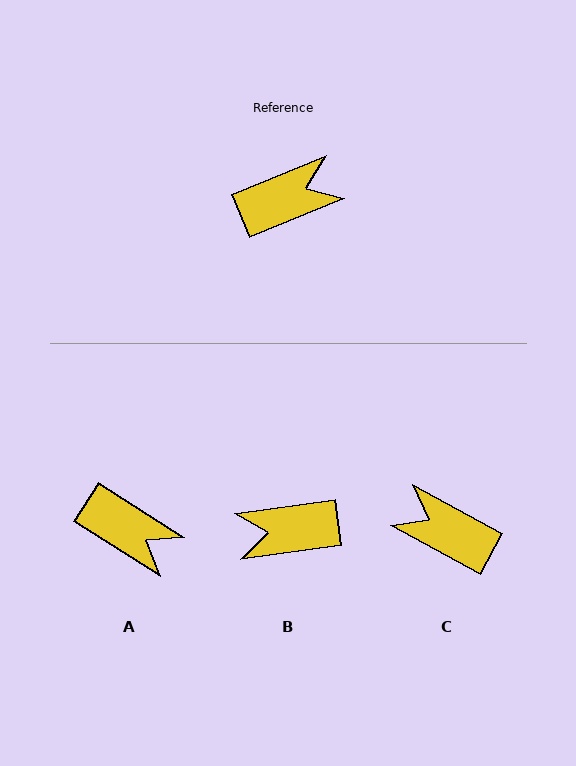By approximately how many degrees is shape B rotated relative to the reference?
Approximately 165 degrees counter-clockwise.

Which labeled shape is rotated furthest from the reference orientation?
B, about 165 degrees away.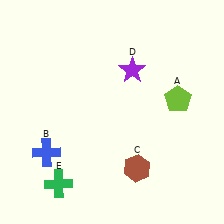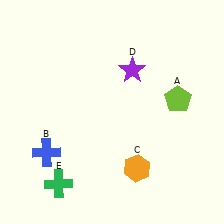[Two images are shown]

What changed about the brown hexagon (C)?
In Image 1, C is brown. In Image 2, it changed to orange.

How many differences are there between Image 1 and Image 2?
There is 1 difference between the two images.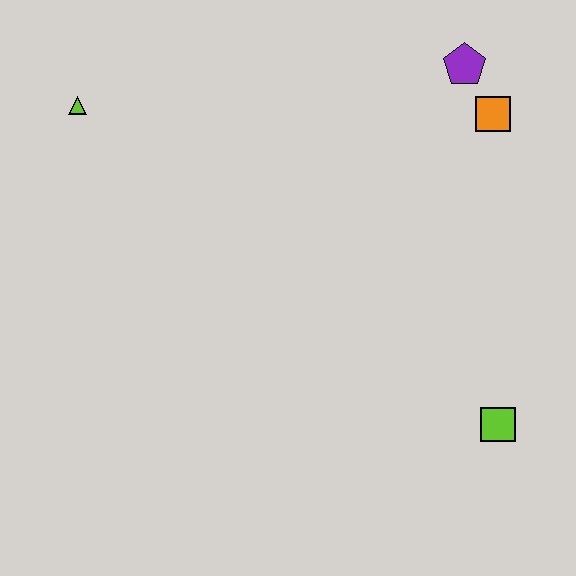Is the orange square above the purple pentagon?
No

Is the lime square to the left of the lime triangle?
No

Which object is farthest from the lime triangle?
The lime square is farthest from the lime triangle.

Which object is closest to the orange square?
The purple pentagon is closest to the orange square.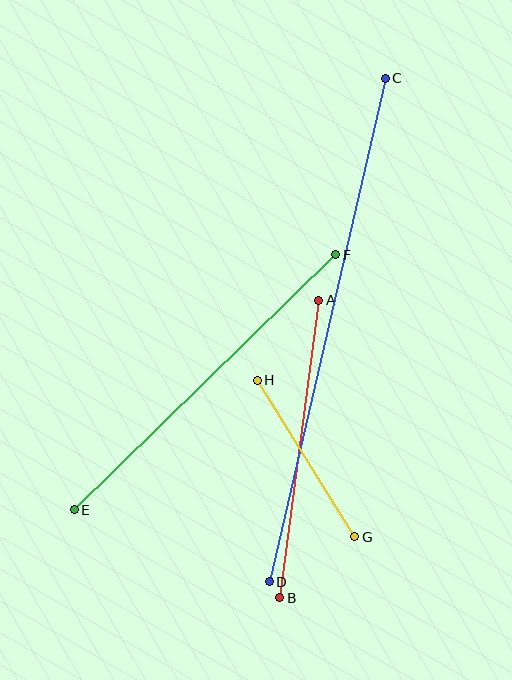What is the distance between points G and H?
The distance is approximately 185 pixels.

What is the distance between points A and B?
The distance is approximately 300 pixels.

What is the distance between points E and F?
The distance is approximately 365 pixels.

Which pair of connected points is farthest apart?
Points C and D are farthest apart.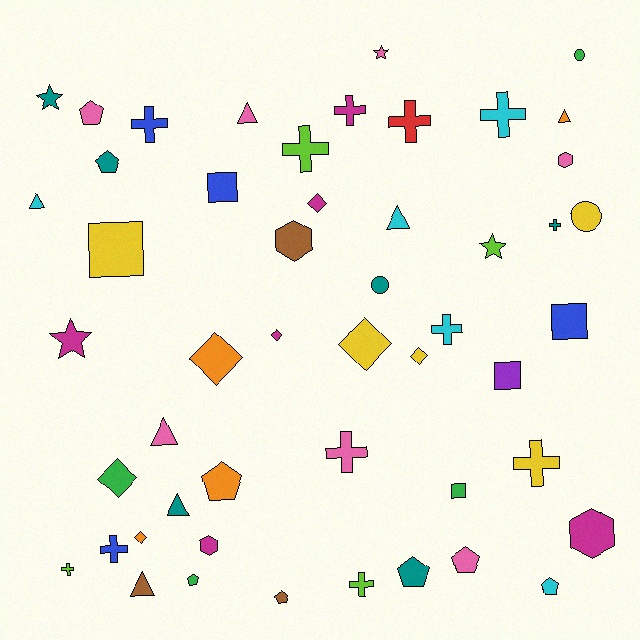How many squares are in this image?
There are 5 squares.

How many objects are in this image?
There are 50 objects.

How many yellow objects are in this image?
There are 5 yellow objects.